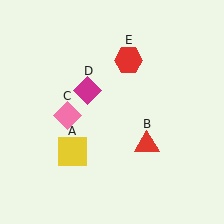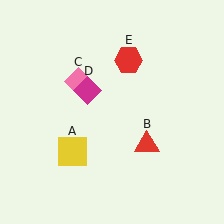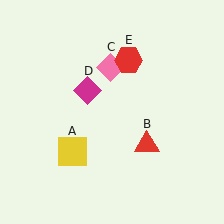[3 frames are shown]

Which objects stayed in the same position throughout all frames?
Yellow square (object A) and red triangle (object B) and magenta diamond (object D) and red hexagon (object E) remained stationary.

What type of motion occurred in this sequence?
The pink diamond (object C) rotated clockwise around the center of the scene.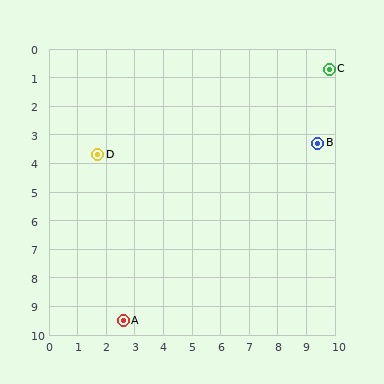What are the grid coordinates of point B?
Point B is at approximately (9.4, 3.3).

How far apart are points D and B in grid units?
Points D and B are about 7.7 grid units apart.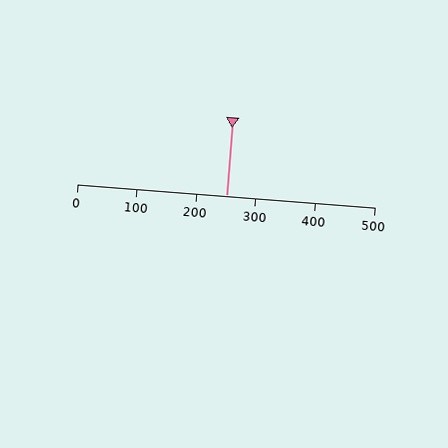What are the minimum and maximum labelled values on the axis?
The axis runs from 0 to 500.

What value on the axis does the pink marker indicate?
The marker indicates approximately 250.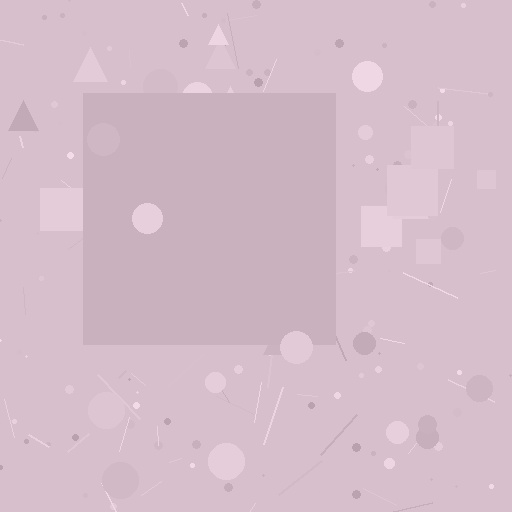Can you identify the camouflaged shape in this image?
The camouflaged shape is a square.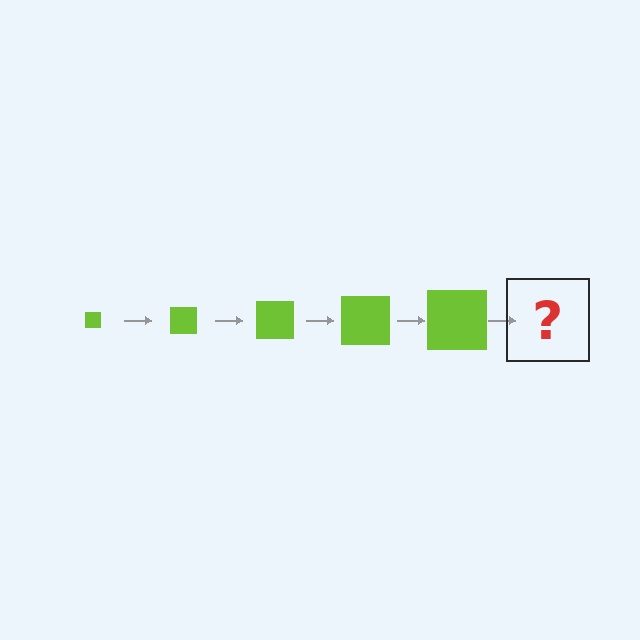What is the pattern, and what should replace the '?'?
The pattern is that the square gets progressively larger each step. The '?' should be a lime square, larger than the previous one.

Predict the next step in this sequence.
The next step is a lime square, larger than the previous one.